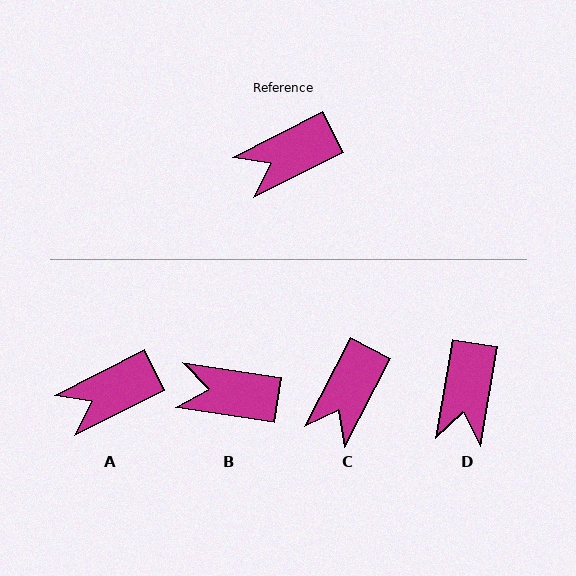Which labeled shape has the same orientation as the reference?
A.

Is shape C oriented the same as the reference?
No, it is off by about 35 degrees.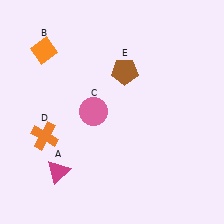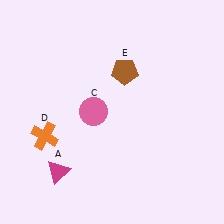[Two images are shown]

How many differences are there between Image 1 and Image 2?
There is 1 difference between the two images.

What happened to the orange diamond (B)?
The orange diamond (B) was removed in Image 2. It was in the top-left area of Image 1.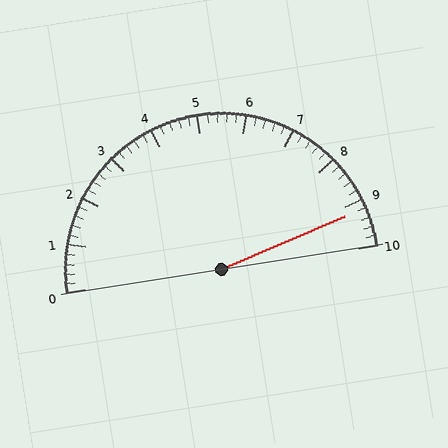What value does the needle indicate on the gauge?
The needle indicates approximately 9.2.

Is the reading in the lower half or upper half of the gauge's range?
The reading is in the upper half of the range (0 to 10).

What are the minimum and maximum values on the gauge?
The gauge ranges from 0 to 10.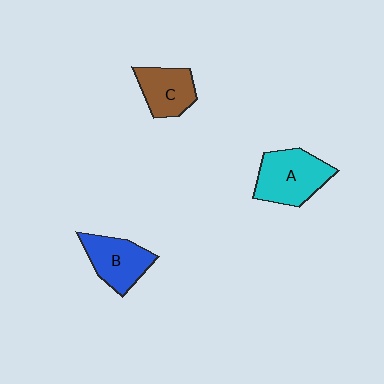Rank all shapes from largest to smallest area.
From largest to smallest: A (cyan), B (blue), C (brown).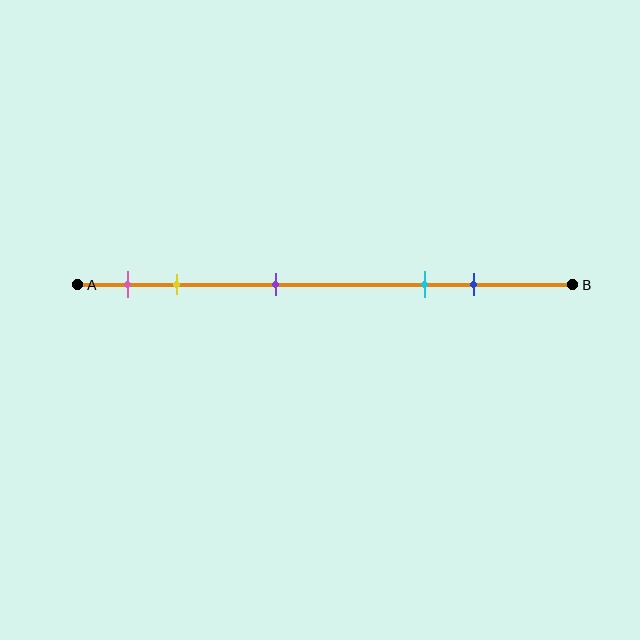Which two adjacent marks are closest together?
The pink and yellow marks are the closest adjacent pair.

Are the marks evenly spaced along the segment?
No, the marks are not evenly spaced.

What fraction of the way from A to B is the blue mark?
The blue mark is approximately 80% (0.8) of the way from A to B.